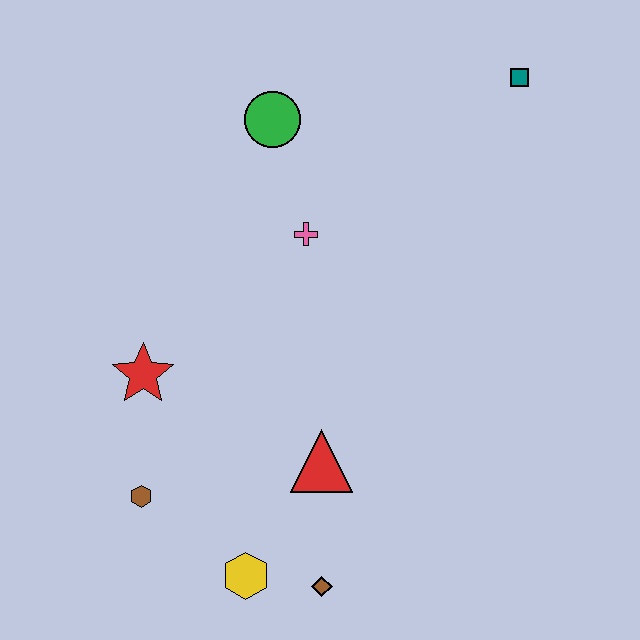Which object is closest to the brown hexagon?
The red star is closest to the brown hexagon.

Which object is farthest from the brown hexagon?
The teal square is farthest from the brown hexagon.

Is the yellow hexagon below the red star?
Yes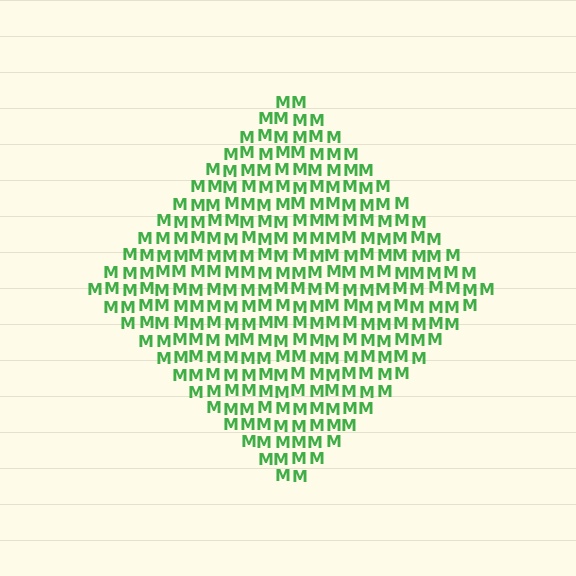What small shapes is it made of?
It is made of small letter M's.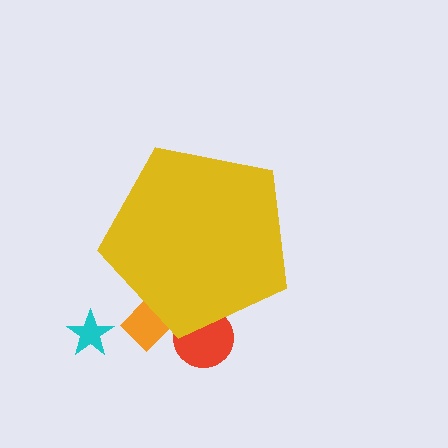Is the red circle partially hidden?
Yes, the red circle is partially hidden behind the yellow pentagon.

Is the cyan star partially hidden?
No, the cyan star is fully visible.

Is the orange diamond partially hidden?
Yes, the orange diamond is partially hidden behind the yellow pentagon.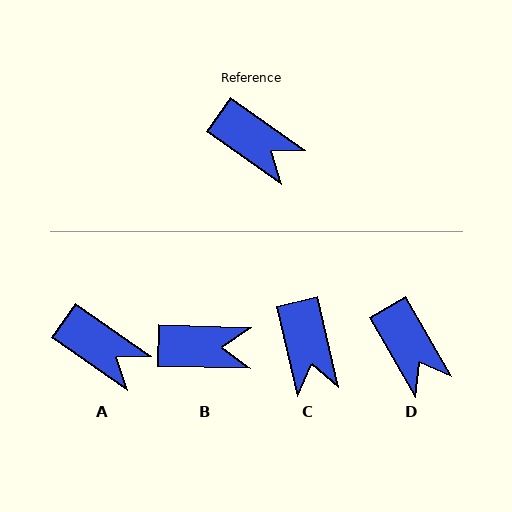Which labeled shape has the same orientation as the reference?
A.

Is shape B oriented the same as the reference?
No, it is off by about 33 degrees.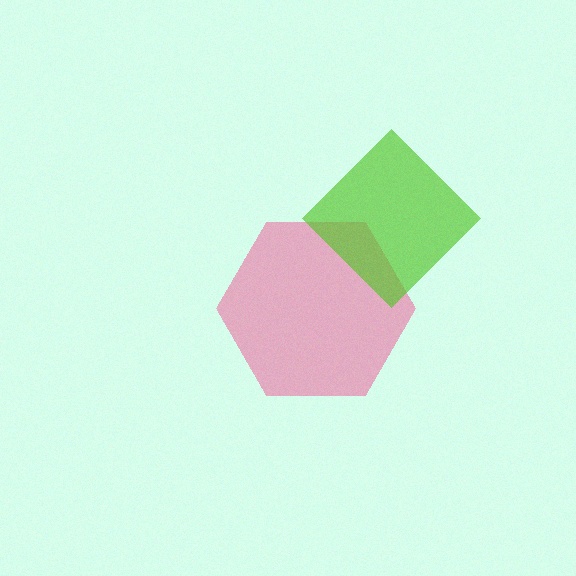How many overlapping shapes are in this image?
There are 2 overlapping shapes in the image.